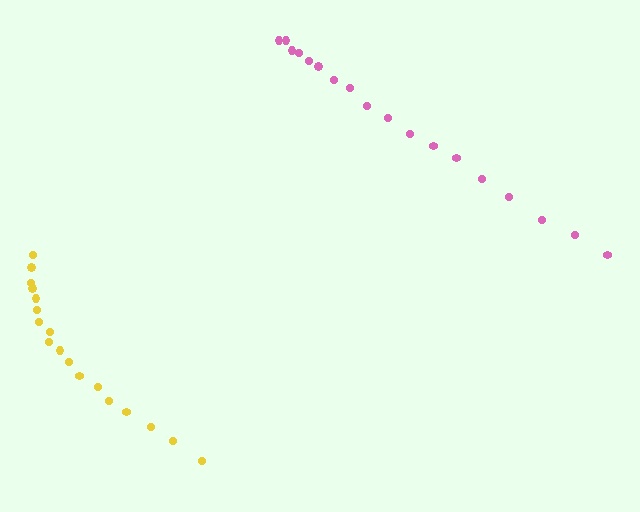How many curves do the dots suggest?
There are 2 distinct paths.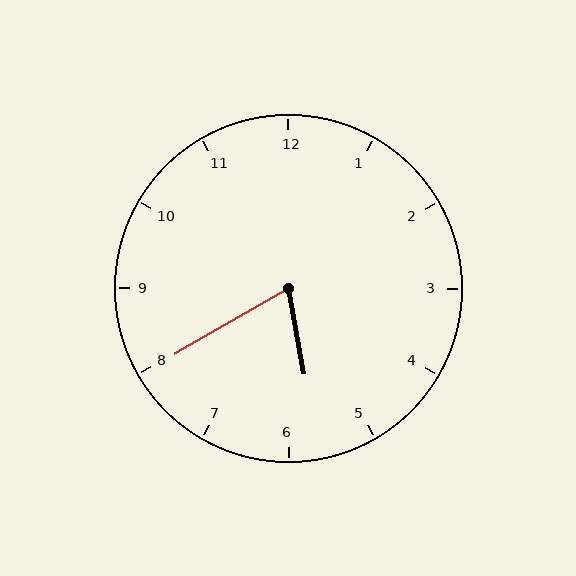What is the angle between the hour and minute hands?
Approximately 70 degrees.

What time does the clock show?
5:40.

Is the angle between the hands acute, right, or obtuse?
It is acute.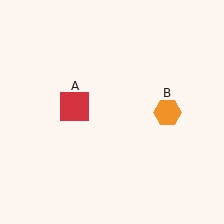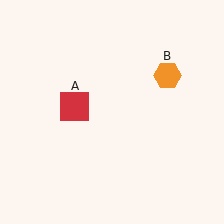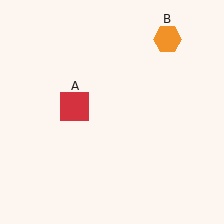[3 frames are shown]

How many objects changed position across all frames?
1 object changed position: orange hexagon (object B).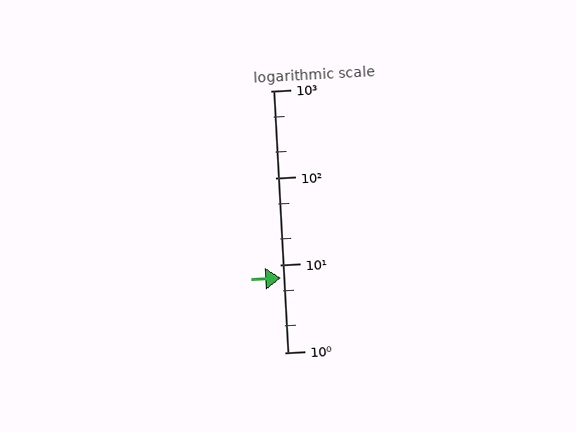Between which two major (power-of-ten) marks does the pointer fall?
The pointer is between 1 and 10.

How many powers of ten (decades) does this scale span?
The scale spans 3 decades, from 1 to 1000.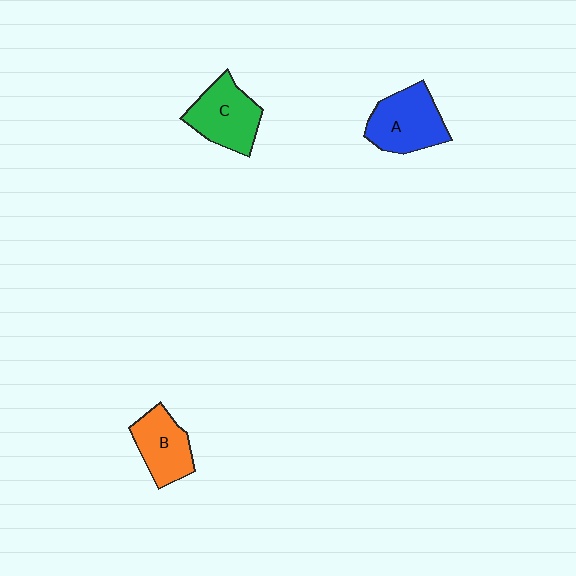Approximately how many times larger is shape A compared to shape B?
Approximately 1.2 times.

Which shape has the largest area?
Shape A (blue).